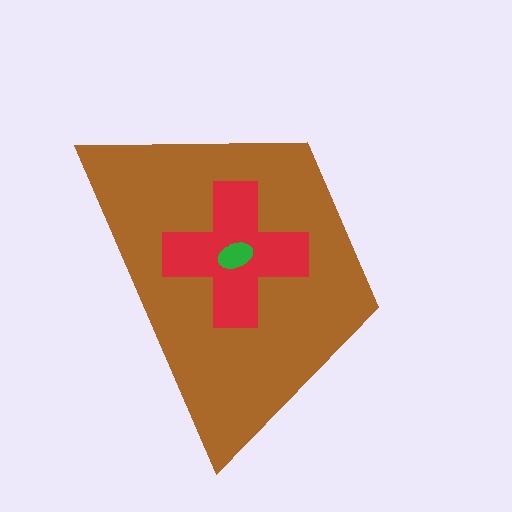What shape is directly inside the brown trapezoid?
The red cross.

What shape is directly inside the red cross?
The green ellipse.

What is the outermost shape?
The brown trapezoid.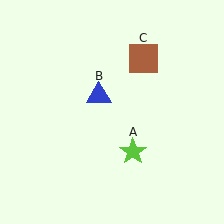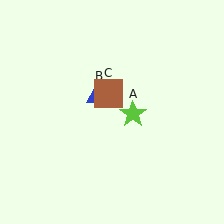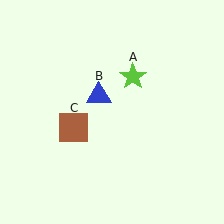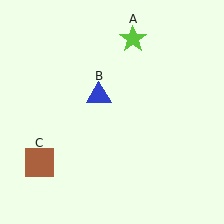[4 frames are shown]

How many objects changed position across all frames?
2 objects changed position: lime star (object A), brown square (object C).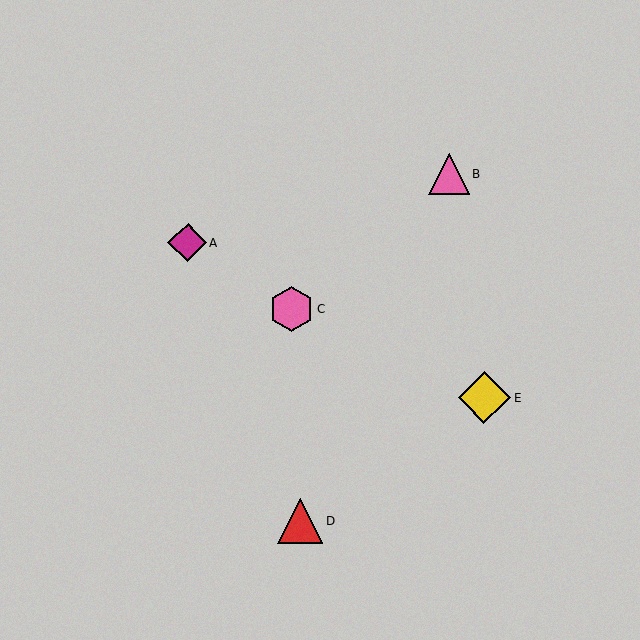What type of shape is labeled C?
Shape C is a pink hexagon.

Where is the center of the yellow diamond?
The center of the yellow diamond is at (484, 397).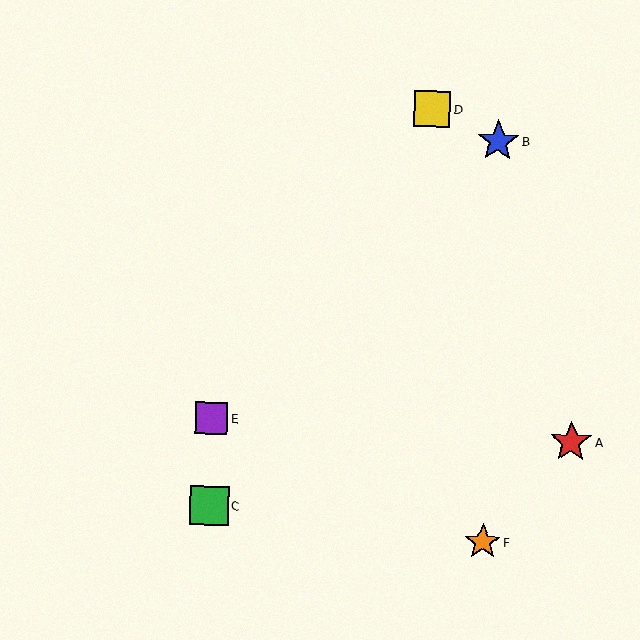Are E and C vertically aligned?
Yes, both are at x≈212.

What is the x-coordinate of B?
Object B is at x≈498.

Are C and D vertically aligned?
No, C is at x≈209 and D is at x≈432.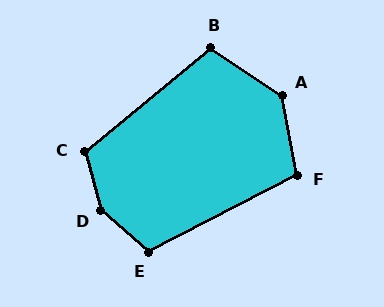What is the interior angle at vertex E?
Approximately 112 degrees (obtuse).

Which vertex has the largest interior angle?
D, at approximately 146 degrees.